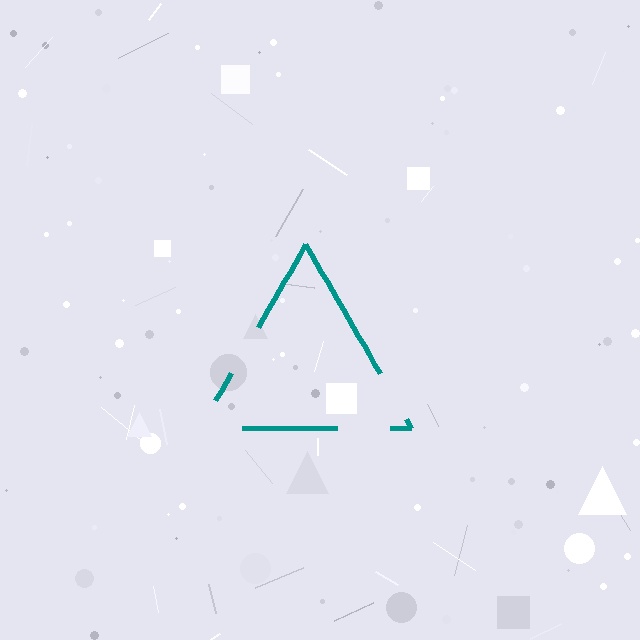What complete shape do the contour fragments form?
The contour fragments form a triangle.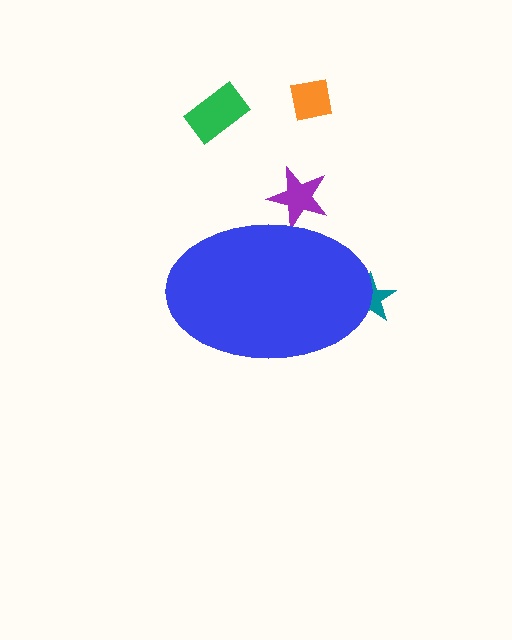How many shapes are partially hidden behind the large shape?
2 shapes are partially hidden.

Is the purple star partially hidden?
Yes, the purple star is partially hidden behind the blue ellipse.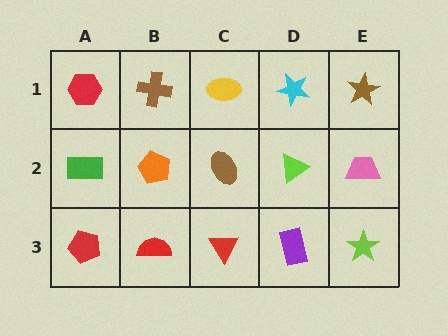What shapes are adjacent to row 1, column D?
A lime triangle (row 2, column D), a yellow ellipse (row 1, column C), a brown star (row 1, column E).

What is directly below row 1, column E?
A pink trapezoid.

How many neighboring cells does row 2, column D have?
4.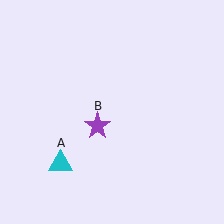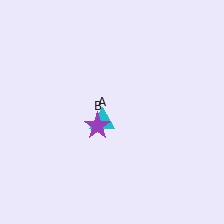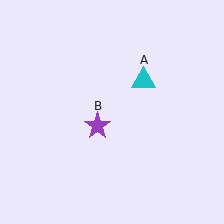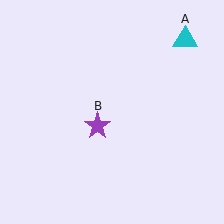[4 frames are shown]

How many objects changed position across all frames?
1 object changed position: cyan triangle (object A).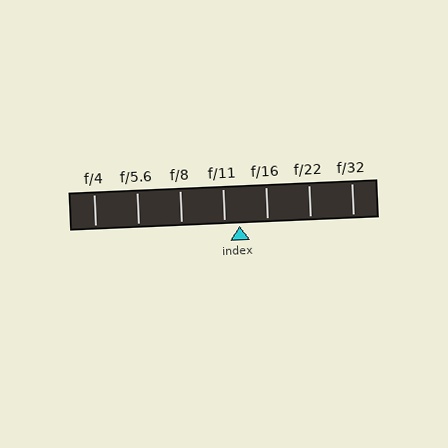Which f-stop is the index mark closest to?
The index mark is closest to f/11.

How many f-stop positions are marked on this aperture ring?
There are 7 f-stop positions marked.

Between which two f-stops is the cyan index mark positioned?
The index mark is between f/11 and f/16.